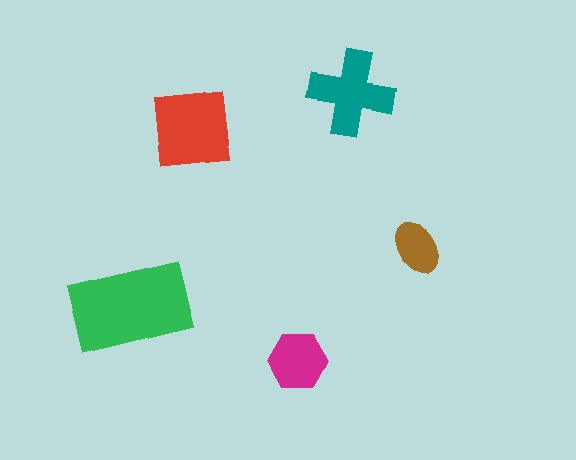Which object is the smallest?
The brown ellipse.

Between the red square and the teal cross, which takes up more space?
The red square.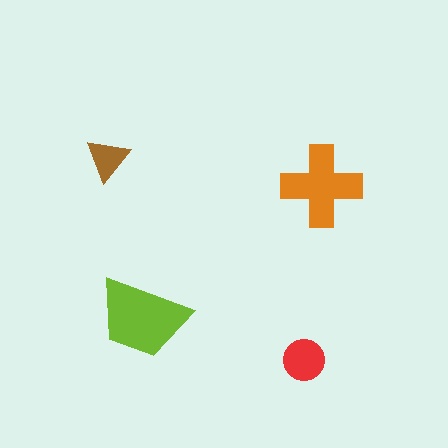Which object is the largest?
The lime trapezoid.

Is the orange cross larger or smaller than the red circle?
Larger.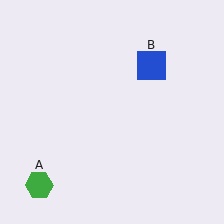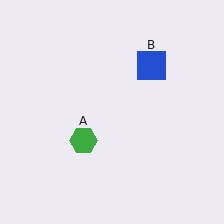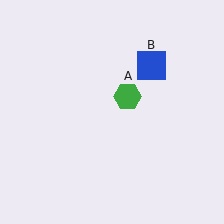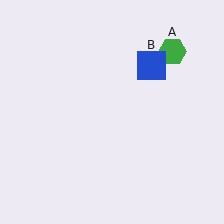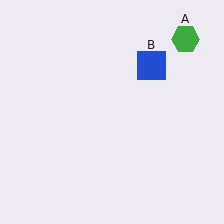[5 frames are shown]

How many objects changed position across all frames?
1 object changed position: green hexagon (object A).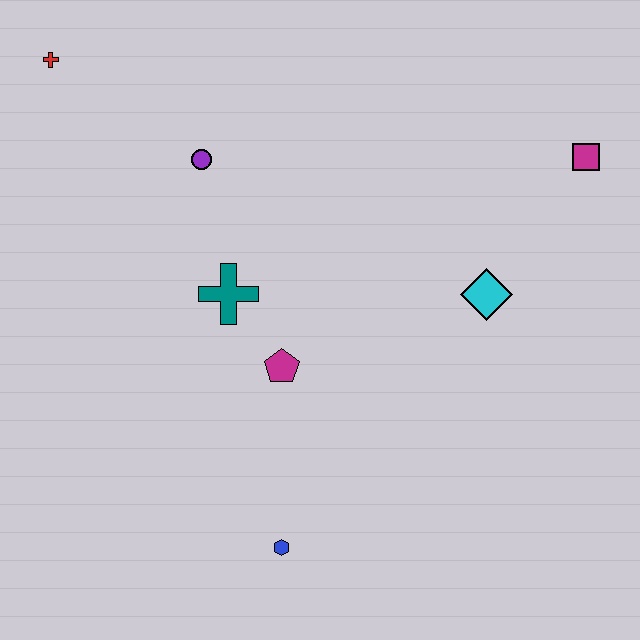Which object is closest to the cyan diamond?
The magenta square is closest to the cyan diamond.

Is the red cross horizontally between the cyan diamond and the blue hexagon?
No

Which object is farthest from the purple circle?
The blue hexagon is farthest from the purple circle.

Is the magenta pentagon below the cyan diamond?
Yes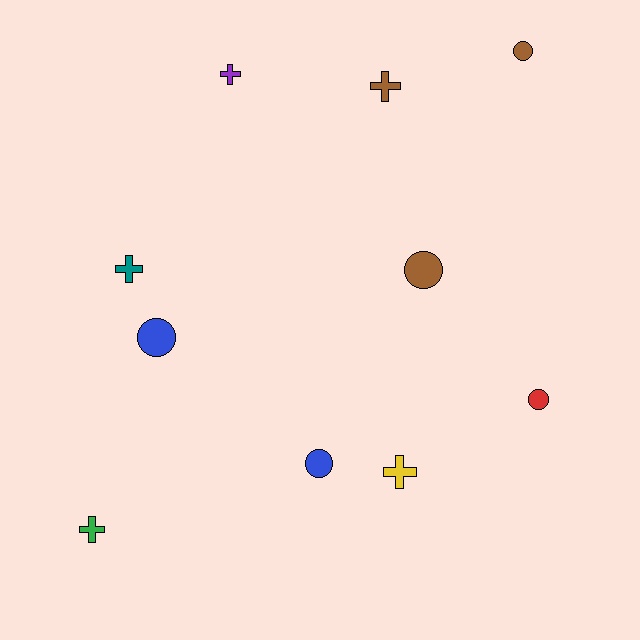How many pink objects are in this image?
There are no pink objects.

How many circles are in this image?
There are 5 circles.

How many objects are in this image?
There are 10 objects.